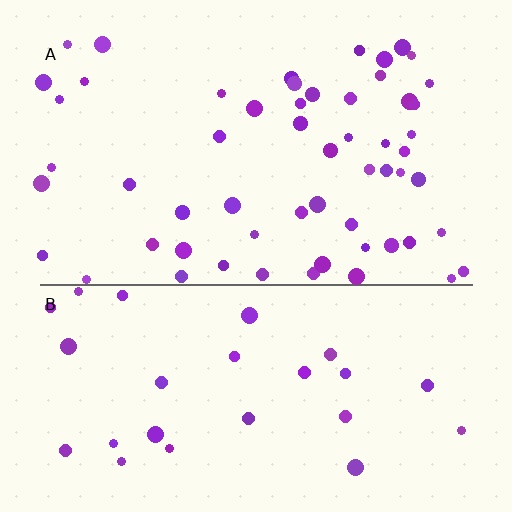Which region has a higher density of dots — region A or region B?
A (the top).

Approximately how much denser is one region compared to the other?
Approximately 2.1× — region A over region B.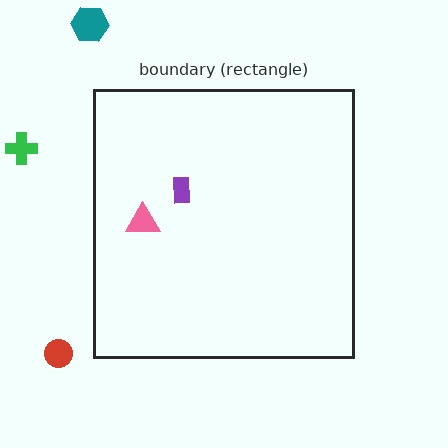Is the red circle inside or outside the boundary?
Outside.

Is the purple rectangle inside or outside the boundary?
Inside.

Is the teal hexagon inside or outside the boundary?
Outside.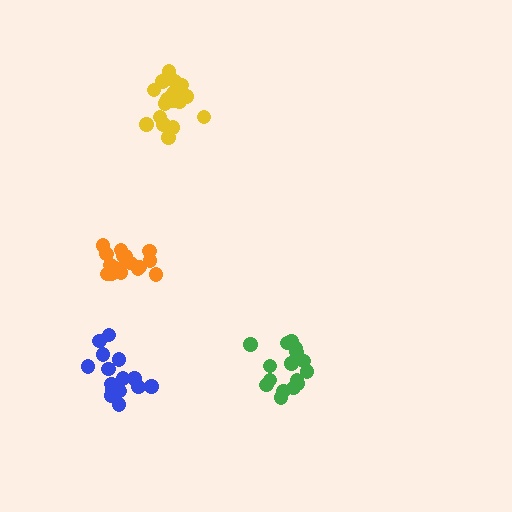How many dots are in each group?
Group 1: 15 dots, Group 2: 16 dots, Group 3: 18 dots, Group 4: 17 dots (66 total).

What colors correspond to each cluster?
The clusters are colored: blue, green, yellow, orange.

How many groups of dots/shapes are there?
There are 4 groups.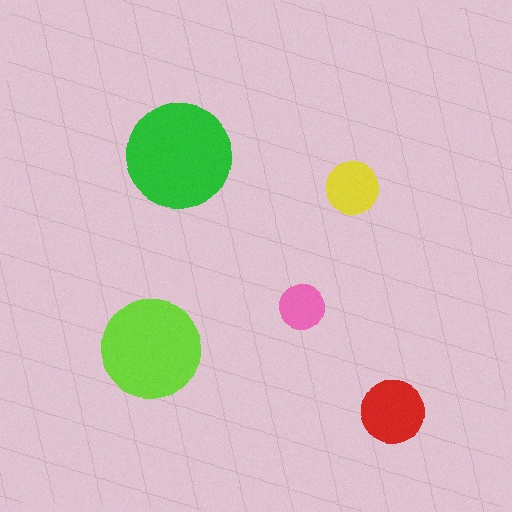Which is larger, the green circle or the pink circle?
The green one.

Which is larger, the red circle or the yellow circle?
The red one.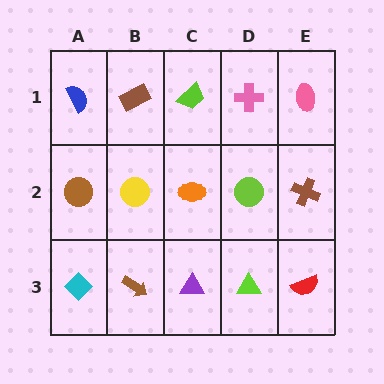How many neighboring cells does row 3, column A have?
2.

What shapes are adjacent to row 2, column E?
A pink ellipse (row 1, column E), a red semicircle (row 3, column E), a lime circle (row 2, column D).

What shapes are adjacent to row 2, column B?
A brown rectangle (row 1, column B), a brown arrow (row 3, column B), a brown circle (row 2, column A), an orange ellipse (row 2, column C).